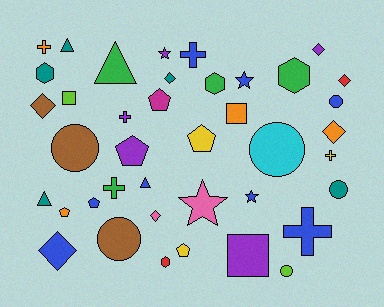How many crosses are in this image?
There are 6 crosses.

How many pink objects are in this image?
There are 2 pink objects.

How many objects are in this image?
There are 40 objects.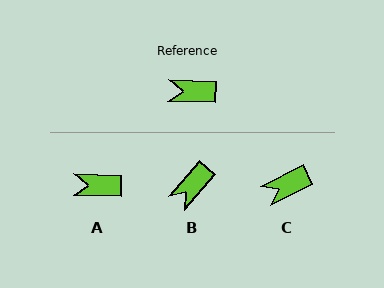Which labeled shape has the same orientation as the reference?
A.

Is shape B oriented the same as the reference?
No, it is off by about 50 degrees.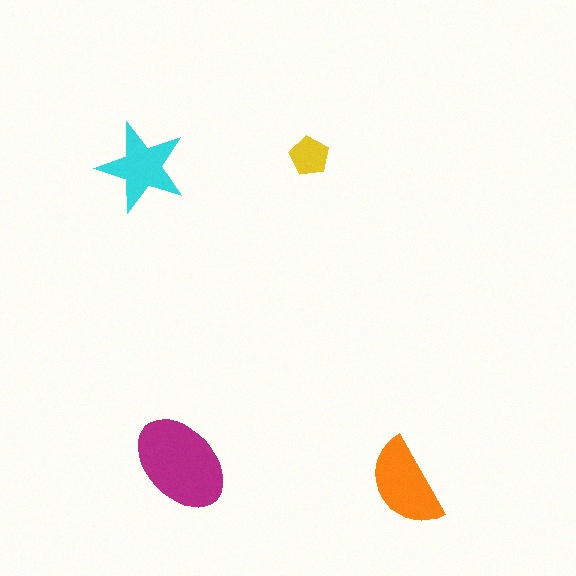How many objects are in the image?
There are 4 objects in the image.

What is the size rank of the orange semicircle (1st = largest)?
2nd.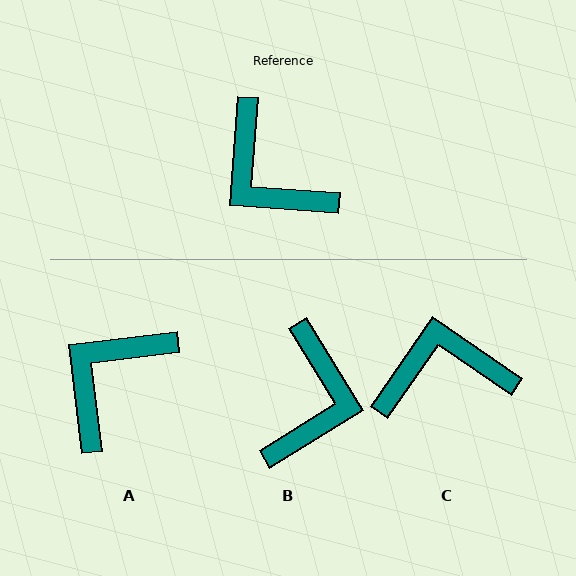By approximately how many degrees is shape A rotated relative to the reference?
Approximately 79 degrees clockwise.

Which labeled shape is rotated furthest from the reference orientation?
B, about 126 degrees away.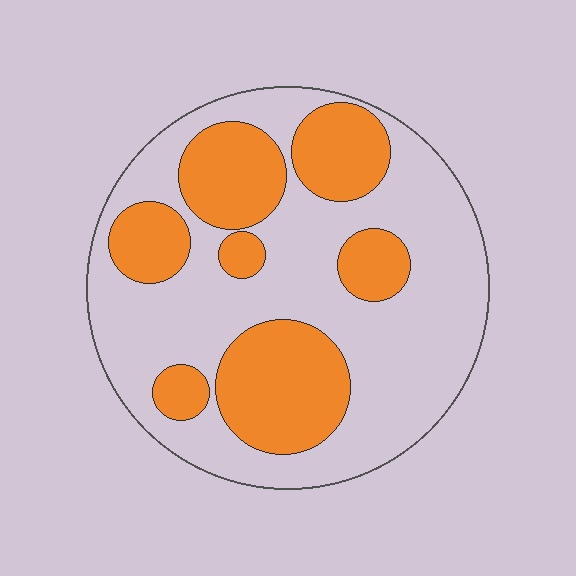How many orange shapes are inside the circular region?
7.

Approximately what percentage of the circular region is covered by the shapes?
Approximately 35%.